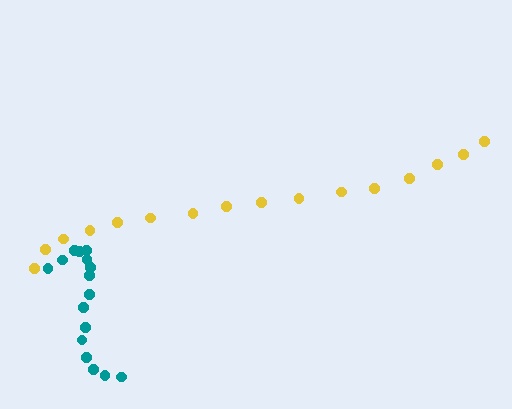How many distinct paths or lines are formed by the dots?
There are 2 distinct paths.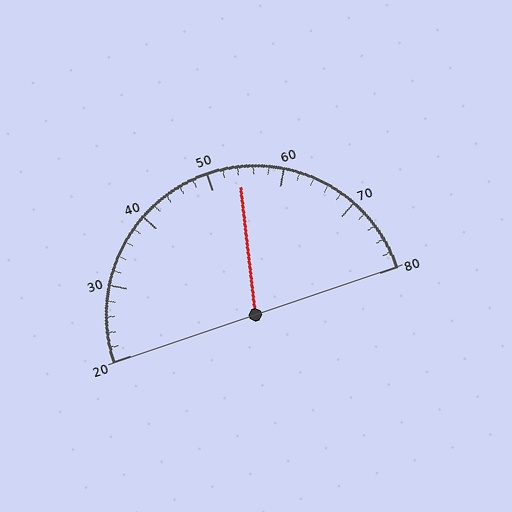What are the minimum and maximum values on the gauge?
The gauge ranges from 20 to 80.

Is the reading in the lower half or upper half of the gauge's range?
The reading is in the upper half of the range (20 to 80).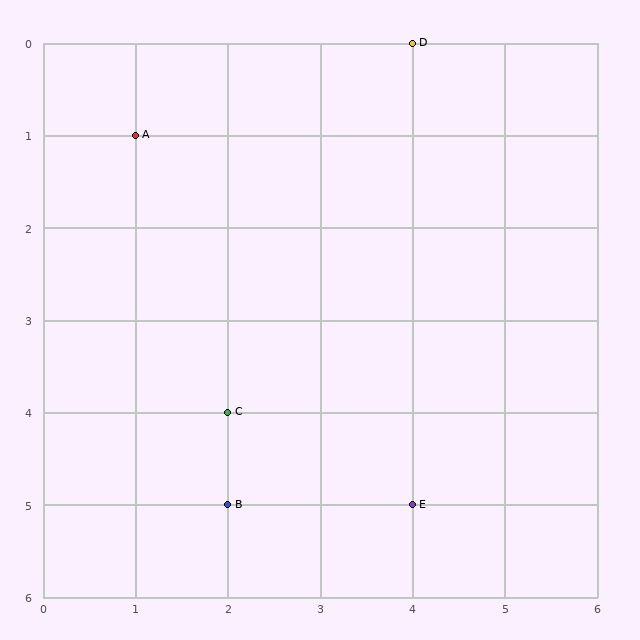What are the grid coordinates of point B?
Point B is at grid coordinates (2, 5).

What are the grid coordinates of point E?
Point E is at grid coordinates (4, 5).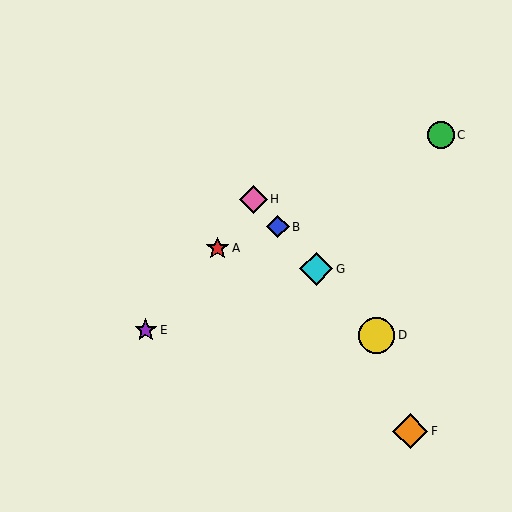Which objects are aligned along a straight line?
Objects B, D, G, H are aligned along a straight line.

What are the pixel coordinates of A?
Object A is at (217, 248).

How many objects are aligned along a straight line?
4 objects (B, D, G, H) are aligned along a straight line.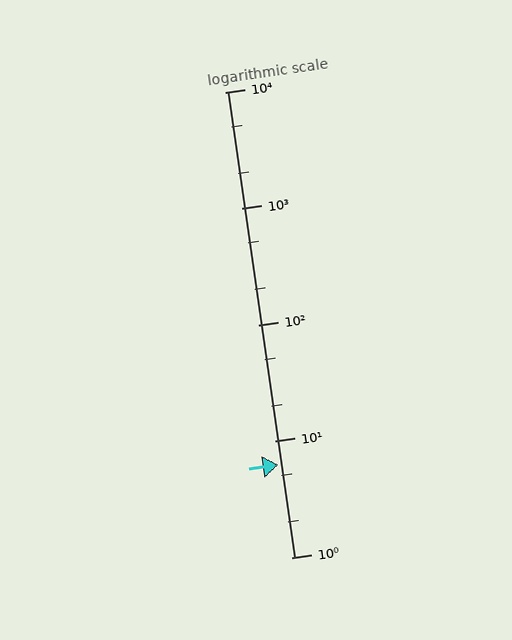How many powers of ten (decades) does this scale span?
The scale spans 4 decades, from 1 to 10000.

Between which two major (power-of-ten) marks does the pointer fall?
The pointer is between 1 and 10.